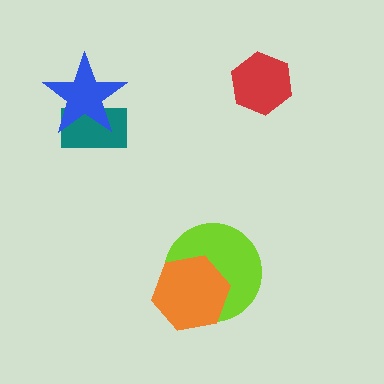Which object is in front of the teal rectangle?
The blue star is in front of the teal rectangle.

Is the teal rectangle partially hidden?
Yes, it is partially covered by another shape.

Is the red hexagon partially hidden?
No, no other shape covers it.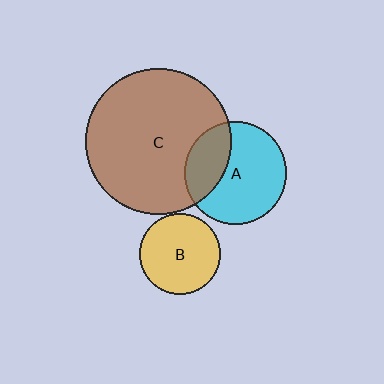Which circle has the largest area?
Circle C (brown).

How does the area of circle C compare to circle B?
Approximately 3.3 times.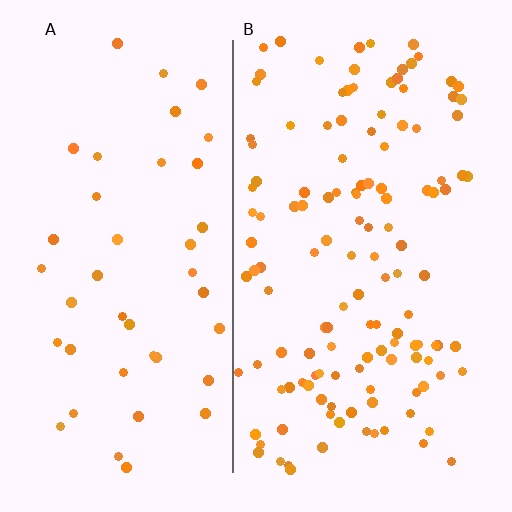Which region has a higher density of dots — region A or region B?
B (the right).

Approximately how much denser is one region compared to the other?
Approximately 3.1× — region B over region A.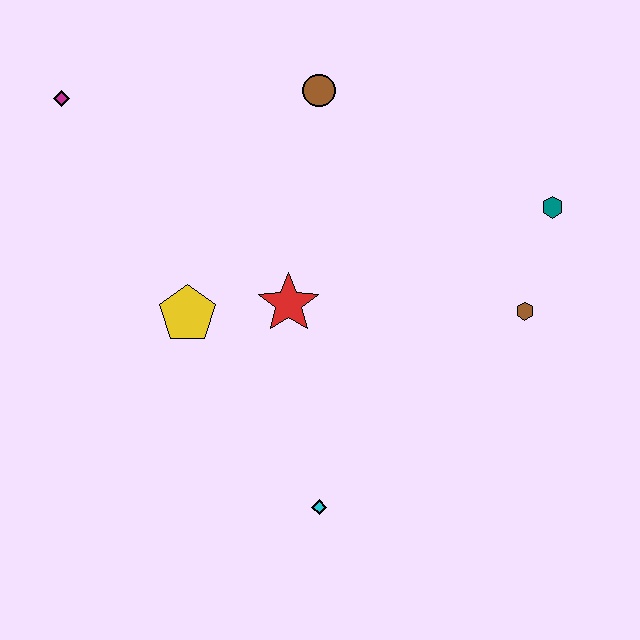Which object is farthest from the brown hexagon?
The magenta diamond is farthest from the brown hexagon.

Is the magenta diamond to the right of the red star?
No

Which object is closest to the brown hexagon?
The teal hexagon is closest to the brown hexagon.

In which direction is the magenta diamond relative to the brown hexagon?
The magenta diamond is to the left of the brown hexagon.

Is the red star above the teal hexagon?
No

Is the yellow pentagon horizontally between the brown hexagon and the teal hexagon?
No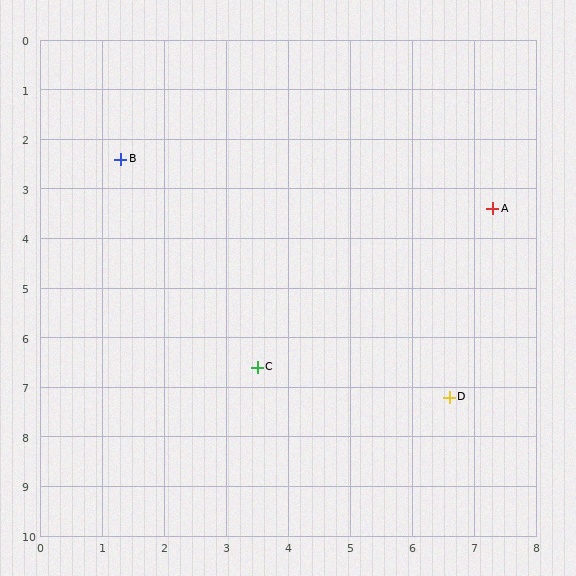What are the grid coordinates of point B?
Point B is at approximately (1.3, 2.4).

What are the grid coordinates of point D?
Point D is at approximately (6.6, 7.2).